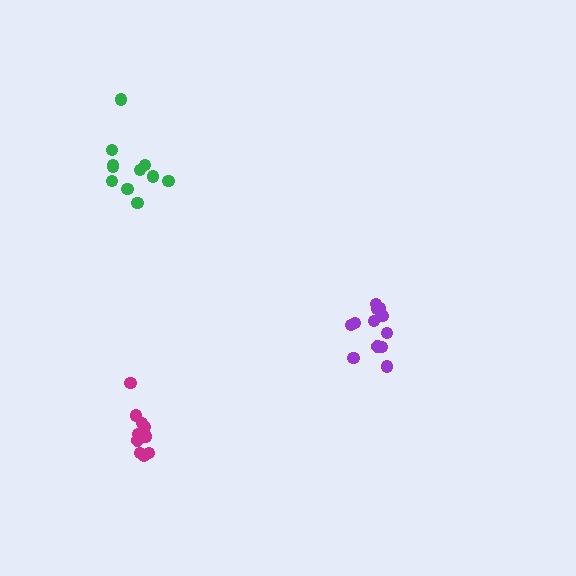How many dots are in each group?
Group 1: 12 dots, Group 2: 11 dots, Group 3: 10 dots (33 total).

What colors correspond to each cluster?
The clusters are colored: purple, green, magenta.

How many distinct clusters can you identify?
There are 3 distinct clusters.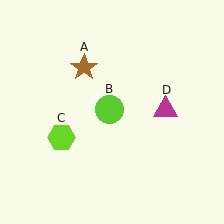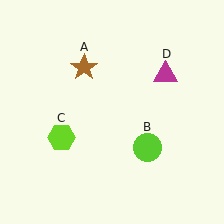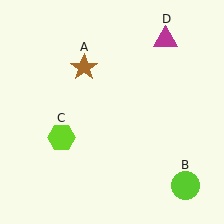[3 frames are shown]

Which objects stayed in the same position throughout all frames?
Brown star (object A) and lime hexagon (object C) remained stationary.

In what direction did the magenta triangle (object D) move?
The magenta triangle (object D) moved up.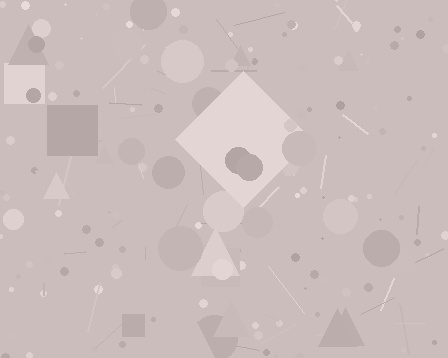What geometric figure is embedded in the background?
A diamond is embedded in the background.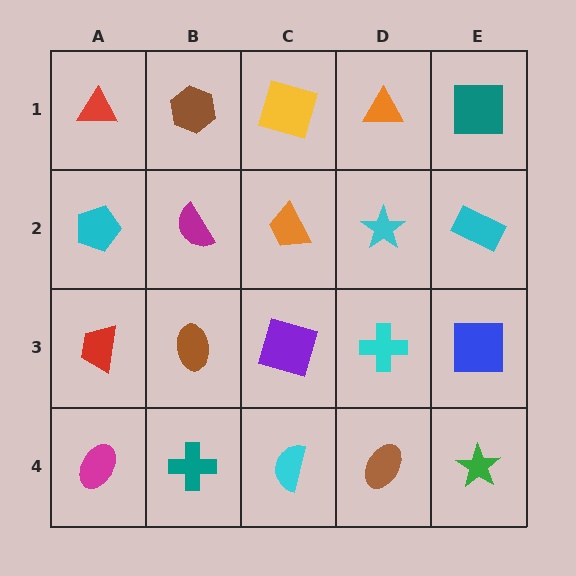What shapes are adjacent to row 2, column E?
A teal square (row 1, column E), a blue square (row 3, column E), a cyan star (row 2, column D).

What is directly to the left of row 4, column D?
A cyan semicircle.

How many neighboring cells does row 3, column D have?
4.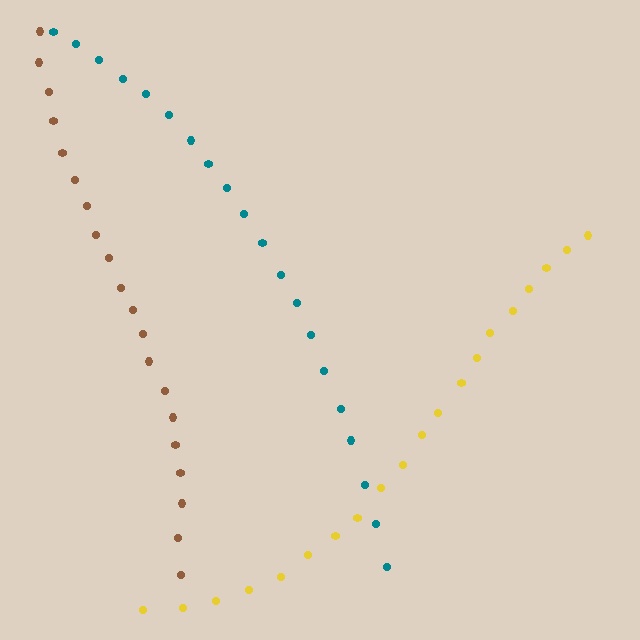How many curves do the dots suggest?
There are 3 distinct paths.